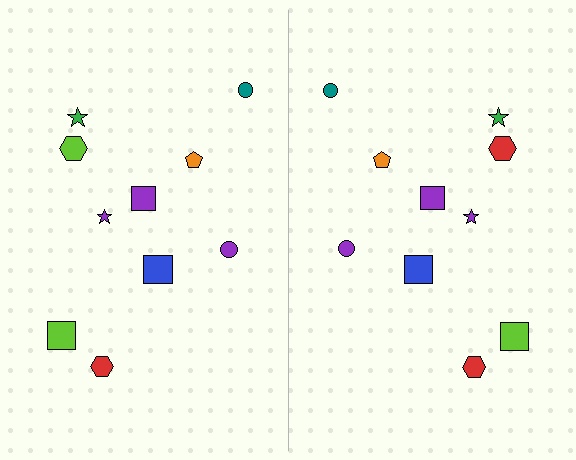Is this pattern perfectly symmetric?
No, the pattern is not perfectly symmetric. The red hexagon on the right side breaks the symmetry — its mirror counterpart is lime.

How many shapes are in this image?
There are 20 shapes in this image.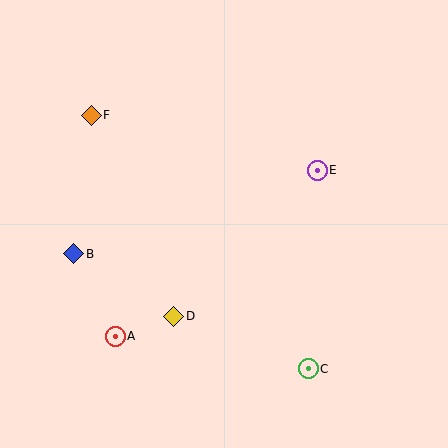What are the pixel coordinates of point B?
Point B is at (74, 254).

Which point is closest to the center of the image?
Point D at (174, 317) is closest to the center.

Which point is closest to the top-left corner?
Point F is closest to the top-left corner.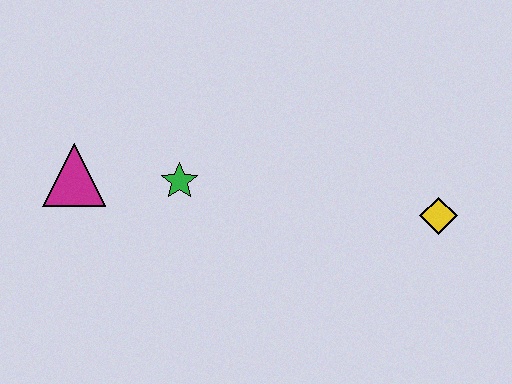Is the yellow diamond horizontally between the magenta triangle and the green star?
No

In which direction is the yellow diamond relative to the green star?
The yellow diamond is to the right of the green star.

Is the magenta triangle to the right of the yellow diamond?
No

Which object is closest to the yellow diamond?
The green star is closest to the yellow diamond.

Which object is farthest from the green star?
The yellow diamond is farthest from the green star.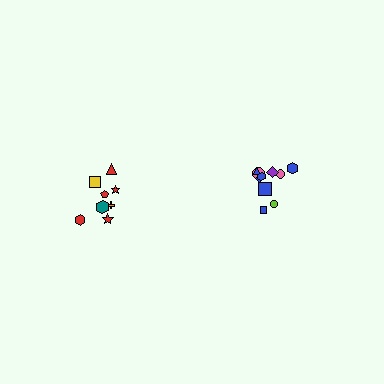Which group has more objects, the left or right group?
The right group.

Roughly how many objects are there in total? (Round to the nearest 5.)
Roughly 20 objects in total.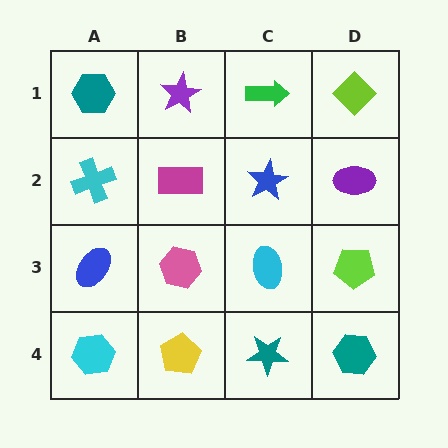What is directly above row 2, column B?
A purple star.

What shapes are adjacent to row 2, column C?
A green arrow (row 1, column C), a cyan ellipse (row 3, column C), a magenta rectangle (row 2, column B), a purple ellipse (row 2, column D).